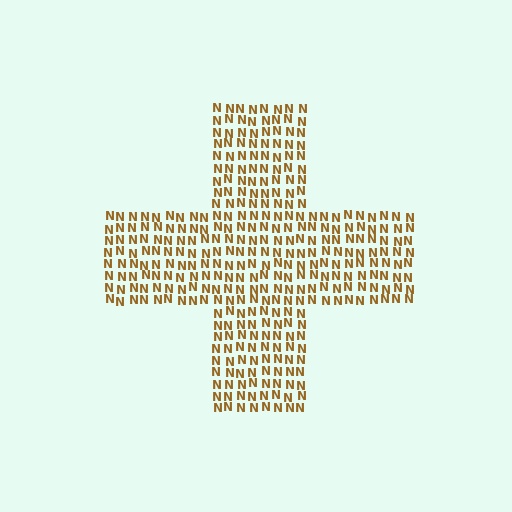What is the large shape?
The large shape is a cross.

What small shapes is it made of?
It is made of small letter N's.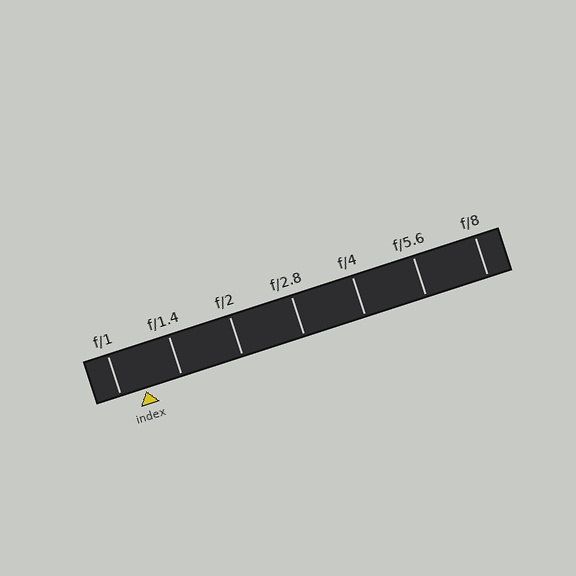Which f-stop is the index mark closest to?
The index mark is closest to f/1.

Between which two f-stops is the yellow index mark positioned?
The index mark is between f/1 and f/1.4.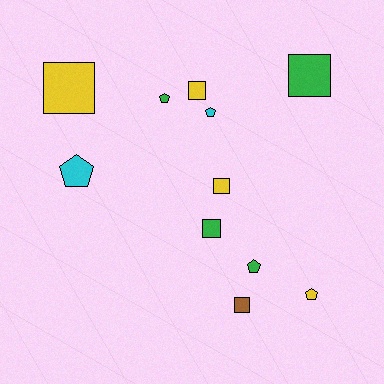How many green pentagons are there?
There are 2 green pentagons.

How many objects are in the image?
There are 11 objects.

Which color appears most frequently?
Yellow, with 4 objects.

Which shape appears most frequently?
Square, with 6 objects.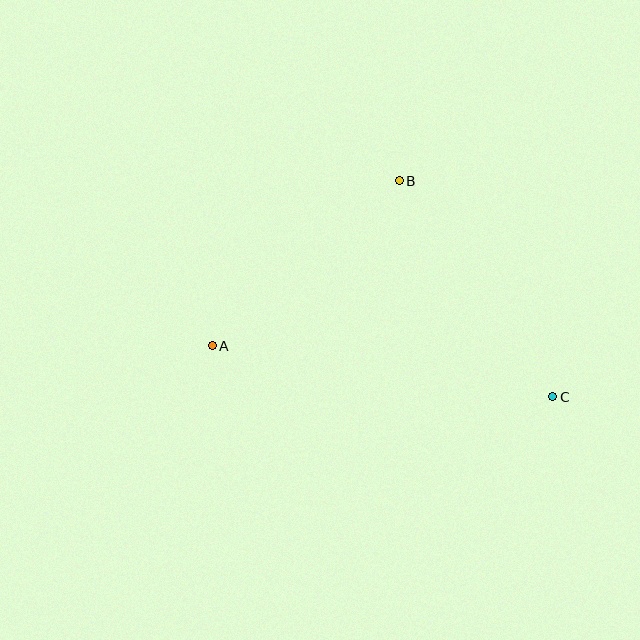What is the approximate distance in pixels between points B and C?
The distance between B and C is approximately 265 pixels.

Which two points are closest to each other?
Points A and B are closest to each other.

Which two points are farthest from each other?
Points A and C are farthest from each other.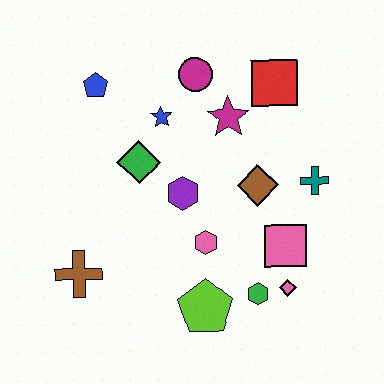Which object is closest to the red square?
The magenta star is closest to the red square.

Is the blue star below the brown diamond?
No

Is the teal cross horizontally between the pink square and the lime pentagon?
No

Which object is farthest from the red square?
The brown cross is farthest from the red square.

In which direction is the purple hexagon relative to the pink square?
The purple hexagon is to the left of the pink square.